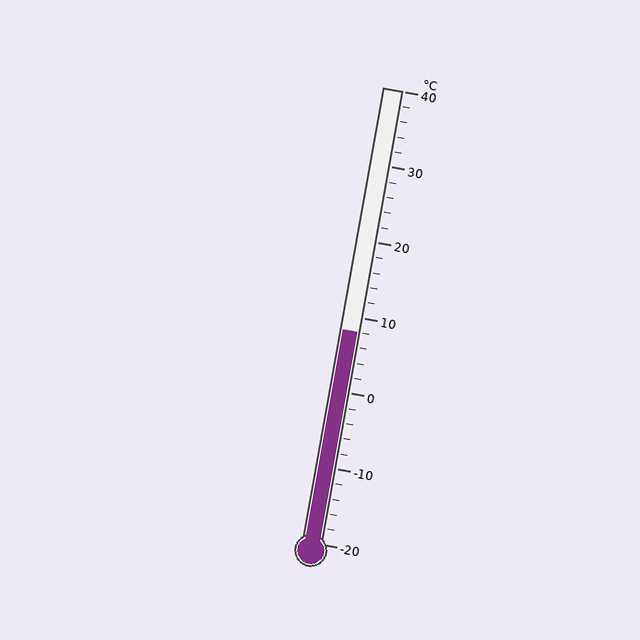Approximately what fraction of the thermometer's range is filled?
The thermometer is filled to approximately 45% of its range.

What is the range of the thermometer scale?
The thermometer scale ranges from -20°C to 40°C.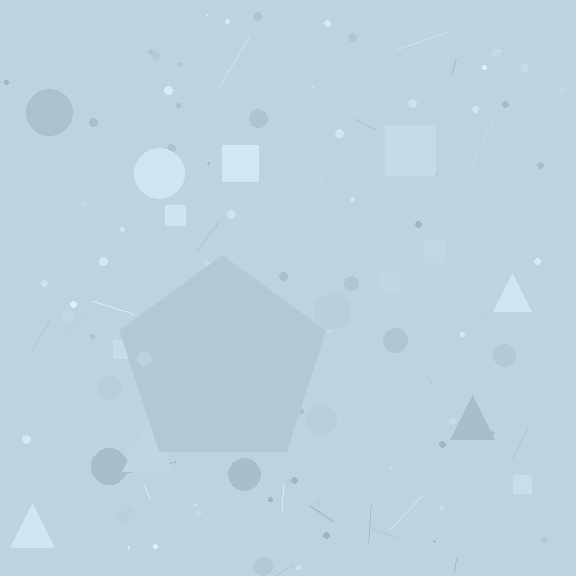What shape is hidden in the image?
A pentagon is hidden in the image.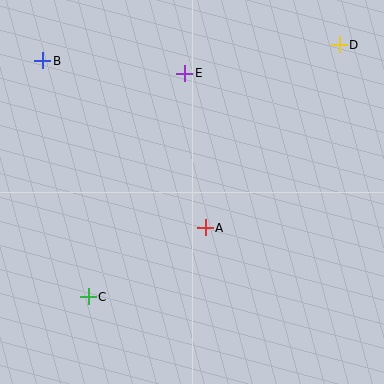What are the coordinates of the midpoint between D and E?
The midpoint between D and E is at (262, 59).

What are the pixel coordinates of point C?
Point C is at (88, 297).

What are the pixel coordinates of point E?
Point E is at (185, 73).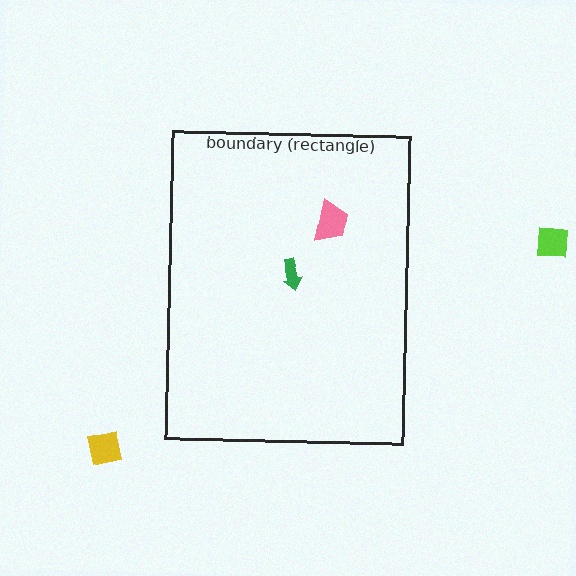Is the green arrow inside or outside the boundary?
Inside.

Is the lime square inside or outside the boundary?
Outside.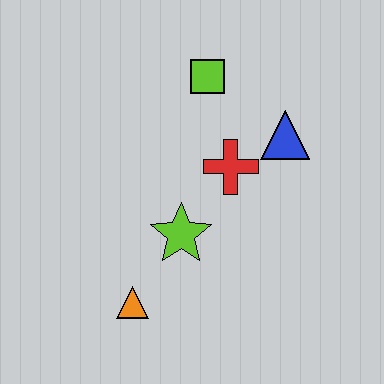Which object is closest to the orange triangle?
The lime star is closest to the orange triangle.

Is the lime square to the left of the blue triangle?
Yes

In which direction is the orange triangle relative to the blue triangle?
The orange triangle is below the blue triangle.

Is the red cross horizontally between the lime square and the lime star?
No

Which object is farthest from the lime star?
The lime square is farthest from the lime star.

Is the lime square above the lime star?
Yes